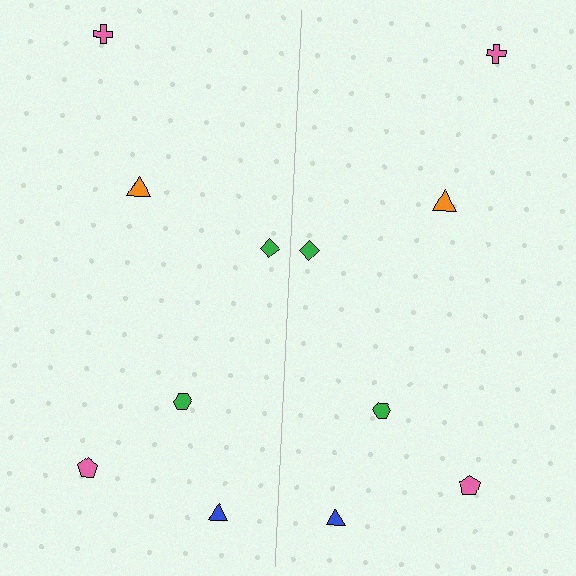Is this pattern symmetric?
Yes, this pattern has bilateral (reflection) symmetry.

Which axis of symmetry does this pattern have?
The pattern has a vertical axis of symmetry running through the center of the image.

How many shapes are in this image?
There are 12 shapes in this image.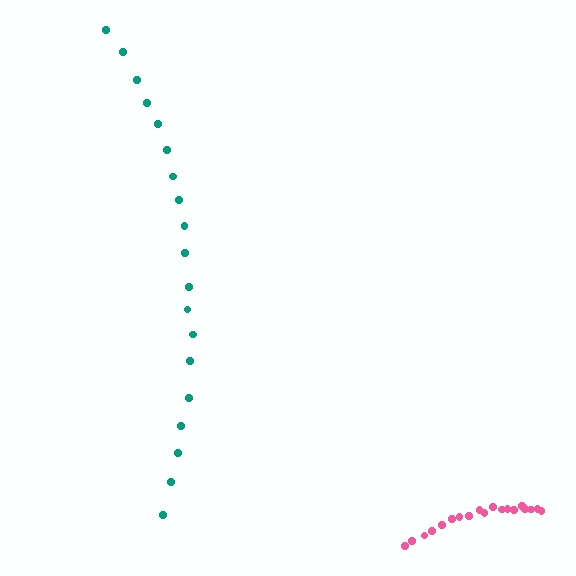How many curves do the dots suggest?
There are 2 distinct paths.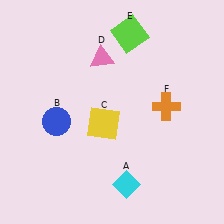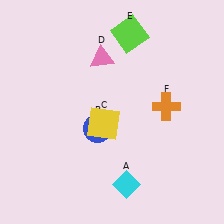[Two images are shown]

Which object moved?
The blue circle (B) moved right.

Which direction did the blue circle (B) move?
The blue circle (B) moved right.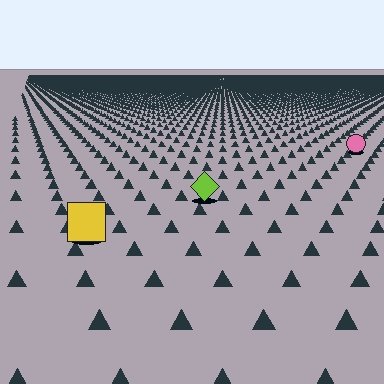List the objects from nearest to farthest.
From nearest to farthest: the yellow square, the lime diamond, the pink circle.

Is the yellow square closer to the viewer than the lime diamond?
Yes. The yellow square is closer — you can tell from the texture gradient: the ground texture is coarser near it.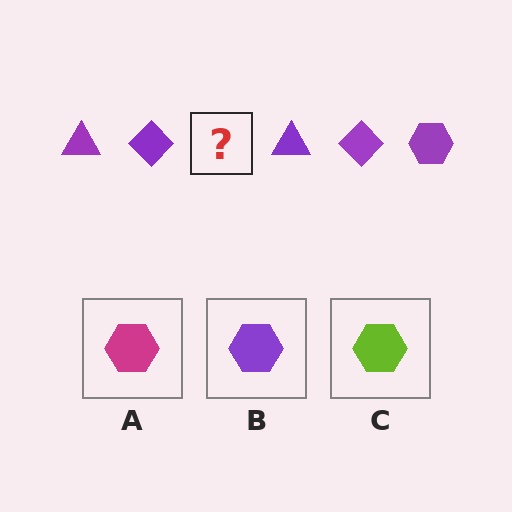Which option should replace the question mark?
Option B.